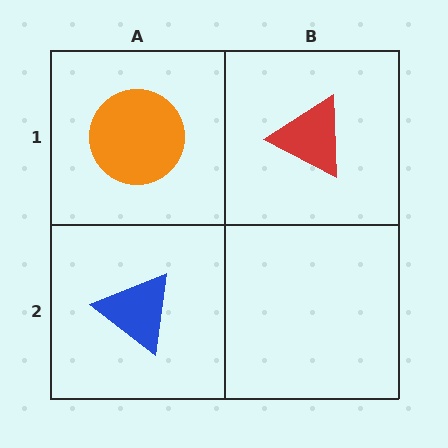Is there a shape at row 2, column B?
No, that cell is empty.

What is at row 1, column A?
An orange circle.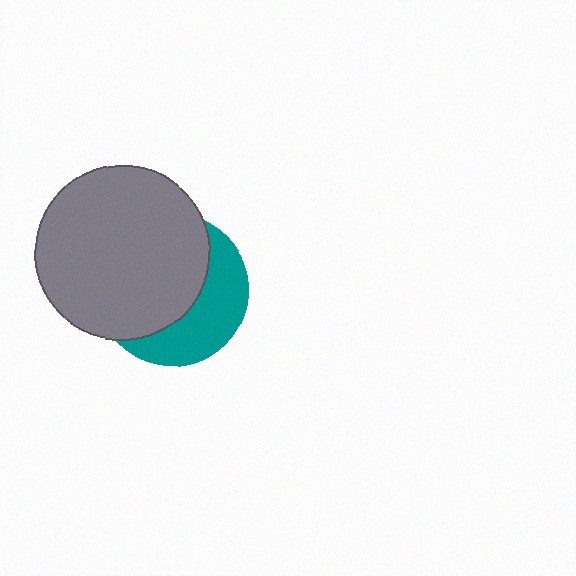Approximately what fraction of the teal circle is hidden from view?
Roughly 60% of the teal circle is hidden behind the gray circle.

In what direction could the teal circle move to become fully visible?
The teal circle could move toward the lower-right. That would shift it out from behind the gray circle entirely.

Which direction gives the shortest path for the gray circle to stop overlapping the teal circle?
Moving toward the upper-left gives the shortest separation.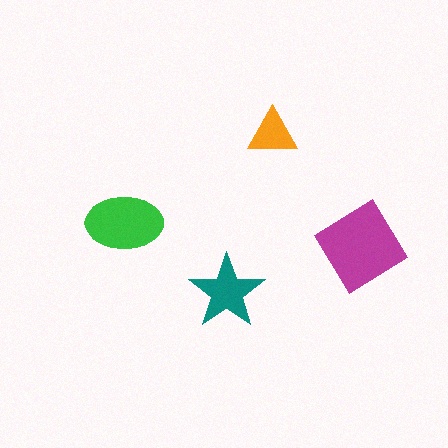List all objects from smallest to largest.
The orange triangle, the teal star, the green ellipse, the magenta diamond.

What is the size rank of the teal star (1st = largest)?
3rd.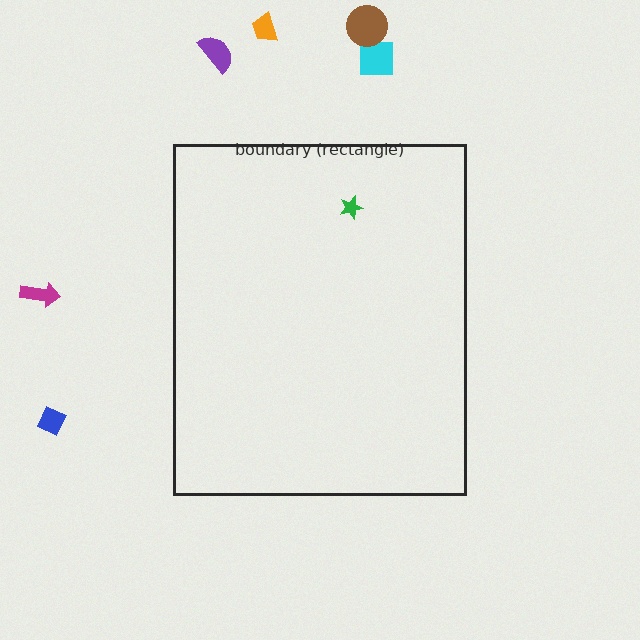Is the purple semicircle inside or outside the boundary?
Outside.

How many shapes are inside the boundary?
1 inside, 6 outside.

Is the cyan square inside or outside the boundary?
Outside.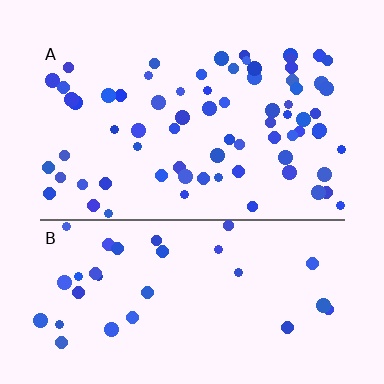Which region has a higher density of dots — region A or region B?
A (the top).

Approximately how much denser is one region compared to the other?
Approximately 2.2× — region A over region B.